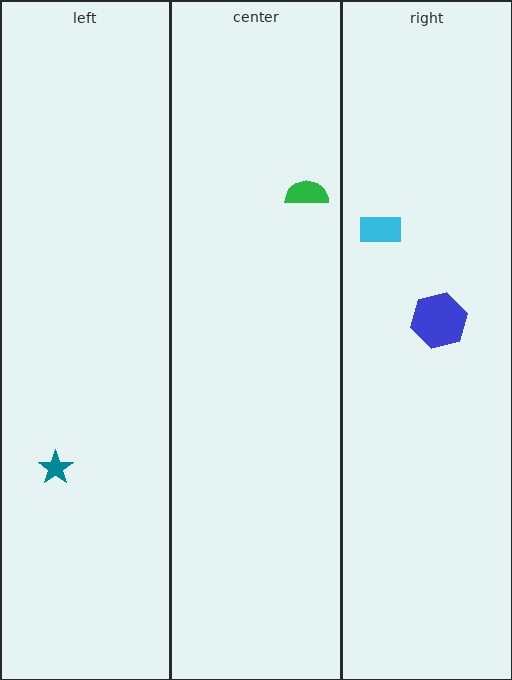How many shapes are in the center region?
1.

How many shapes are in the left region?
1.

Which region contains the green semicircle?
The center region.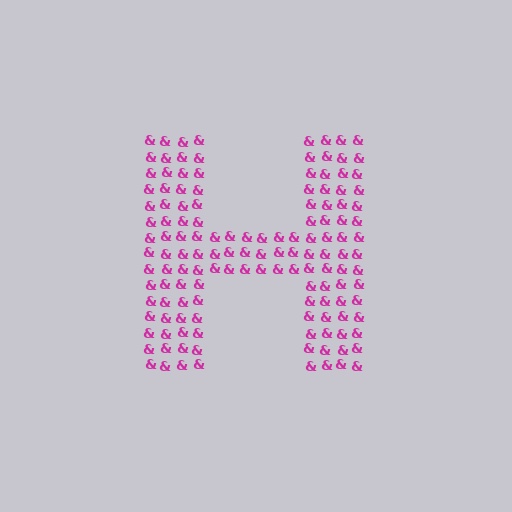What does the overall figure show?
The overall figure shows the letter H.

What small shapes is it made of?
It is made of small ampersands.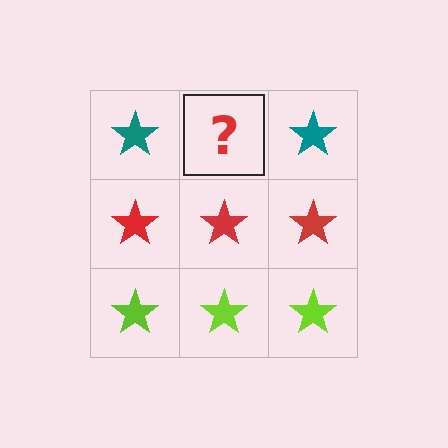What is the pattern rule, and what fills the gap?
The rule is that each row has a consistent color. The gap should be filled with a teal star.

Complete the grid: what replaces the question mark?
The question mark should be replaced with a teal star.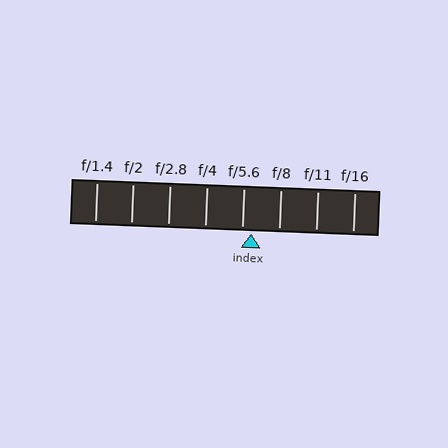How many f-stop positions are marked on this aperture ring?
There are 8 f-stop positions marked.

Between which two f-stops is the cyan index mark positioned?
The index mark is between f/5.6 and f/8.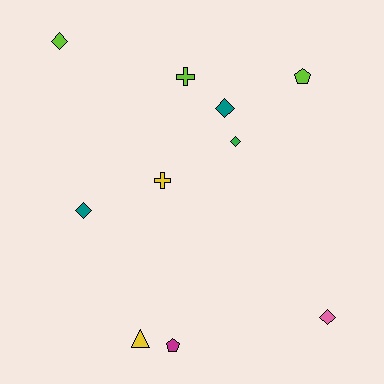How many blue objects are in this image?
There are no blue objects.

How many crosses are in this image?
There are 2 crosses.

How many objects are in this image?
There are 10 objects.